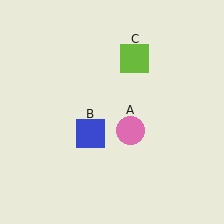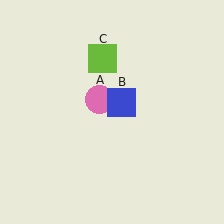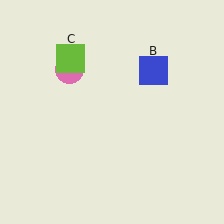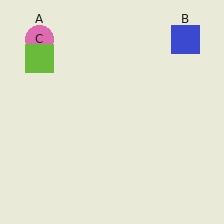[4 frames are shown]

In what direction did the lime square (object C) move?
The lime square (object C) moved left.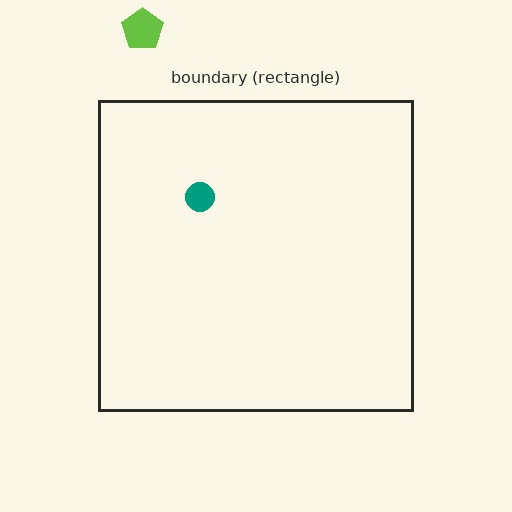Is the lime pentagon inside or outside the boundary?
Outside.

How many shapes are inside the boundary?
1 inside, 1 outside.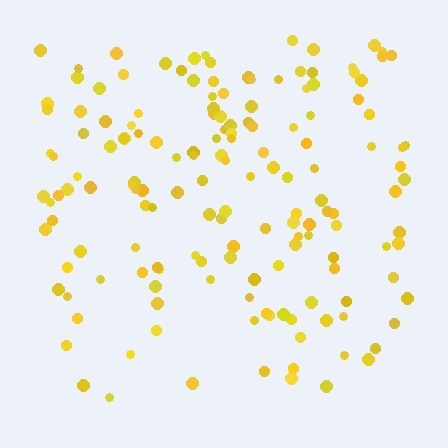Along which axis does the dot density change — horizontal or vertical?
Vertical.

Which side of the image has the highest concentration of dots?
The top.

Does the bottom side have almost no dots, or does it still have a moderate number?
Still a moderate number, just noticeably fewer than the top.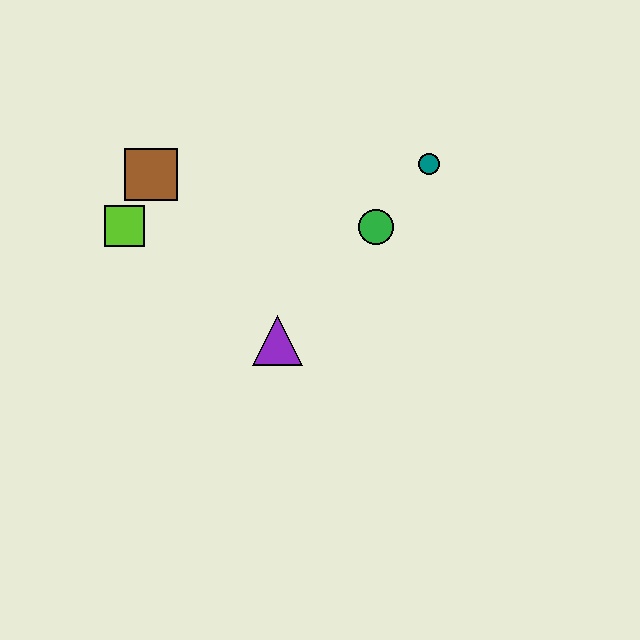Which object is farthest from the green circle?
The lime square is farthest from the green circle.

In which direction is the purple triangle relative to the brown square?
The purple triangle is below the brown square.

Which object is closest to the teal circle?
The green circle is closest to the teal circle.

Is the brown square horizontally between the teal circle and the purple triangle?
No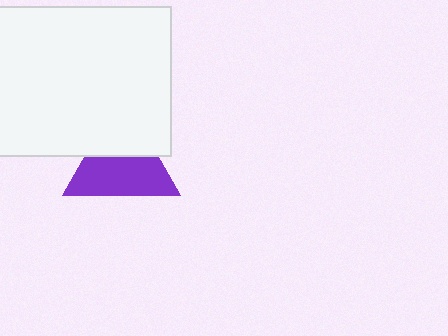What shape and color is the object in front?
The object in front is a white rectangle.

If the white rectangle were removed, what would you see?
You would see the complete purple triangle.